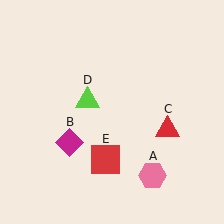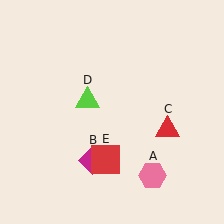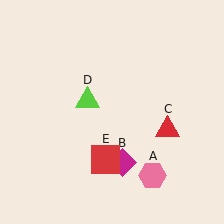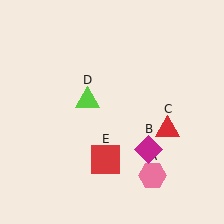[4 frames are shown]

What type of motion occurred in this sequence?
The magenta diamond (object B) rotated counterclockwise around the center of the scene.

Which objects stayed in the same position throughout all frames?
Pink hexagon (object A) and red triangle (object C) and lime triangle (object D) and red square (object E) remained stationary.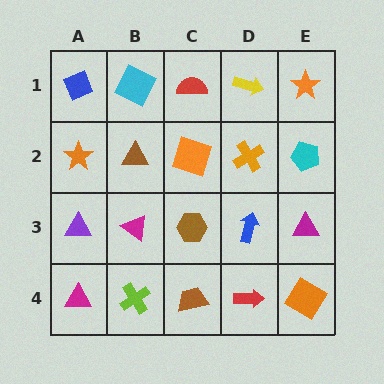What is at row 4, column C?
A brown trapezoid.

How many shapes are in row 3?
5 shapes.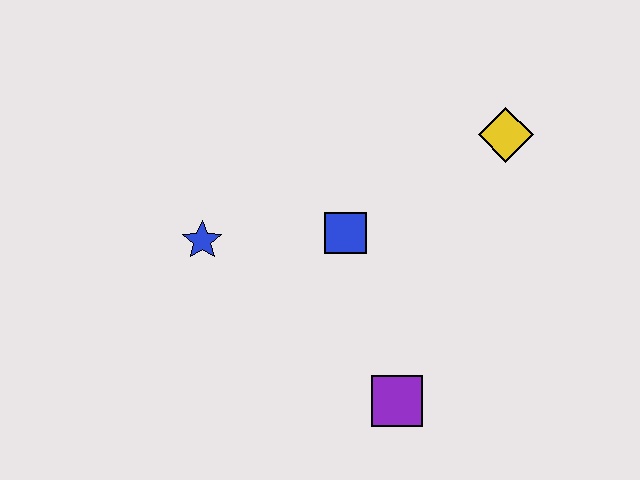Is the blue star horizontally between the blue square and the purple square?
No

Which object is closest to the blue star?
The blue square is closest to the blue star.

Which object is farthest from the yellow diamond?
The blue star is farthest from the yellow diamond.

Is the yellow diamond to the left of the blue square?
No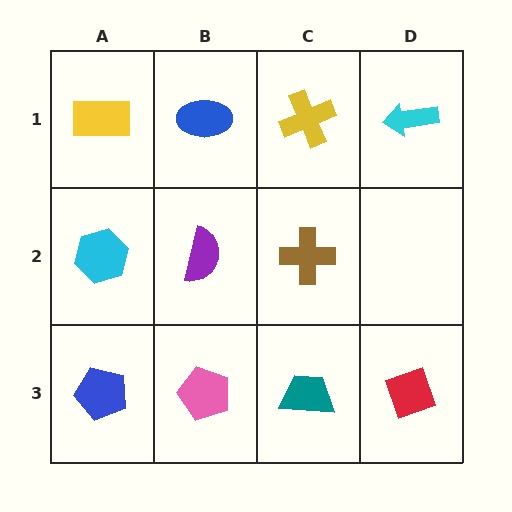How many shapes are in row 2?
3 shapes.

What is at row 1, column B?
A blue ellipse.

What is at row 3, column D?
A red diamond.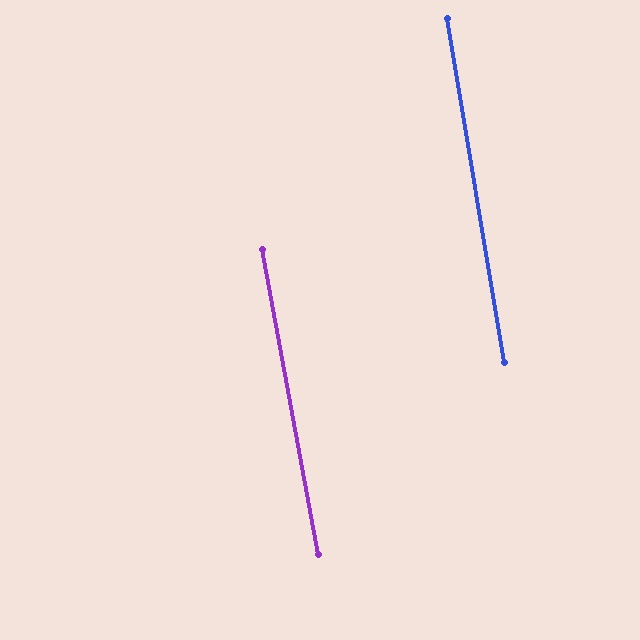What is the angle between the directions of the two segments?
Approximately 1 degree.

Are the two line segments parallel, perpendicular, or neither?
Parallel — their directions differ by only 1.0°.